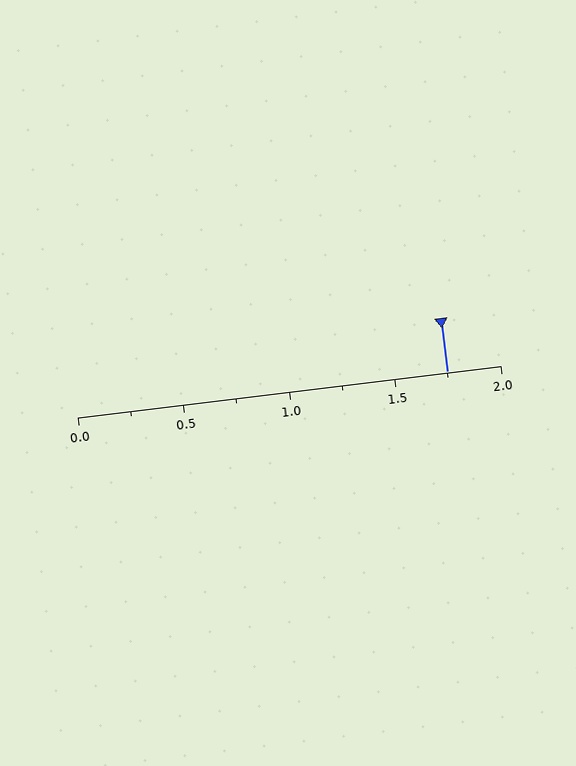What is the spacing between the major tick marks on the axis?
The major ticks are spaced 0.5 apart.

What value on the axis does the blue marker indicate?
The marker indicates approximately 1.75.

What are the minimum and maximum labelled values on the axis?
The axis runs from 0.0 to 2.0.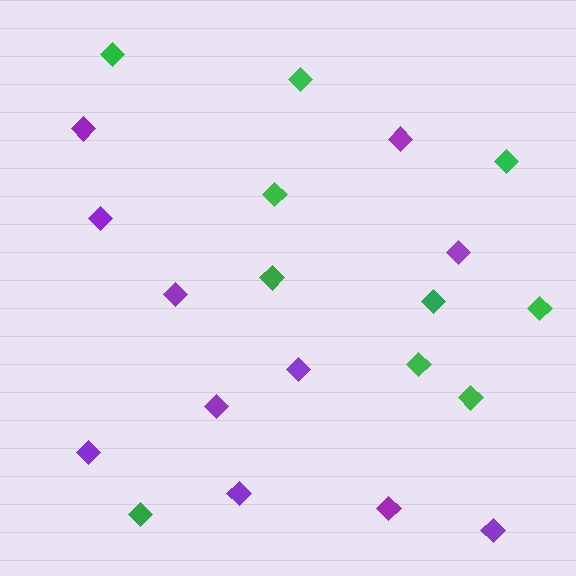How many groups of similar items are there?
There are 2 groups: one group of purple diamonds (11) and one group of green diamonds (10).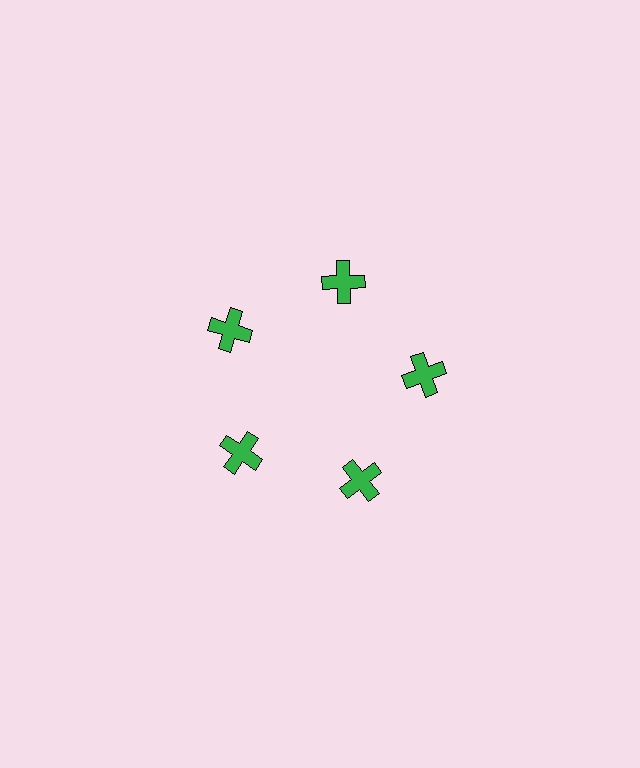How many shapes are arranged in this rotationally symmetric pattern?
There are 5 shapes, arranged in 5 groups of 1.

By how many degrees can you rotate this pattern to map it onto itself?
The pattern maps onto itself every 72 degrees of rotation.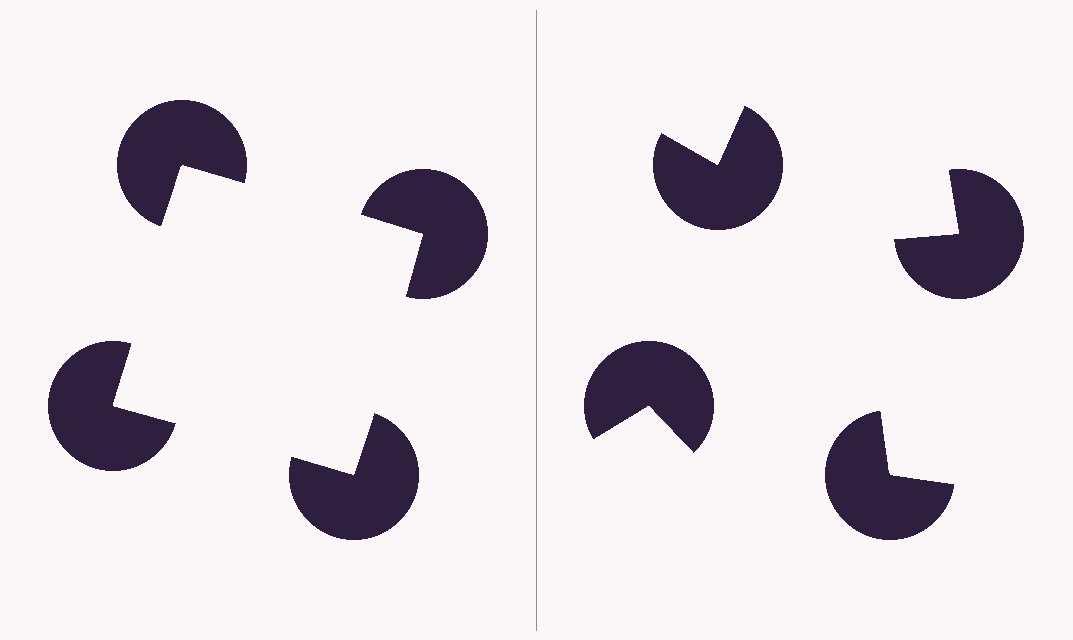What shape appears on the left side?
An illusory square.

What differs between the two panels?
The pac-man discs are positioned identically on both sides; only the wedge orientations differ. On the left they align to a square; on the right they are misaligned.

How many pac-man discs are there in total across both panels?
8 — 4 on each side.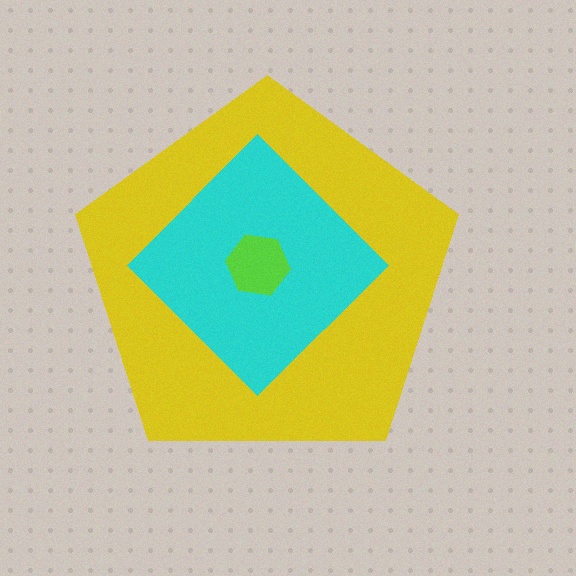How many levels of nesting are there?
3.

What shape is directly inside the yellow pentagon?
The cyan diamond.